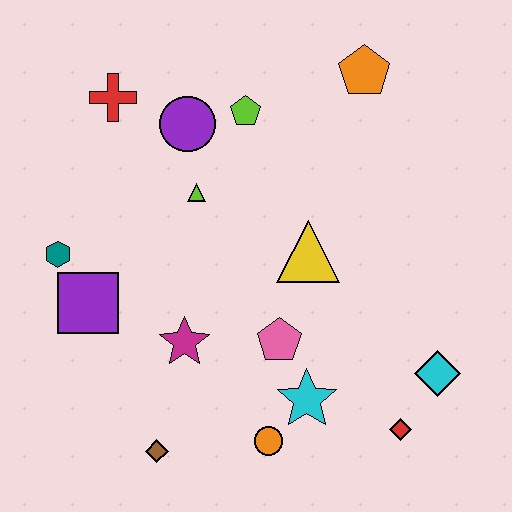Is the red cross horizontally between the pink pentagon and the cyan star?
No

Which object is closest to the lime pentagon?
The purple circle is closest to the lime pentagon.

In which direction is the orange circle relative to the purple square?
The orange circle is to the right of the purple square.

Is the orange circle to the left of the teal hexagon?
No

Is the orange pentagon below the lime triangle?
No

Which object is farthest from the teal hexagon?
The cyan diamond is farthest from the teal hexagon.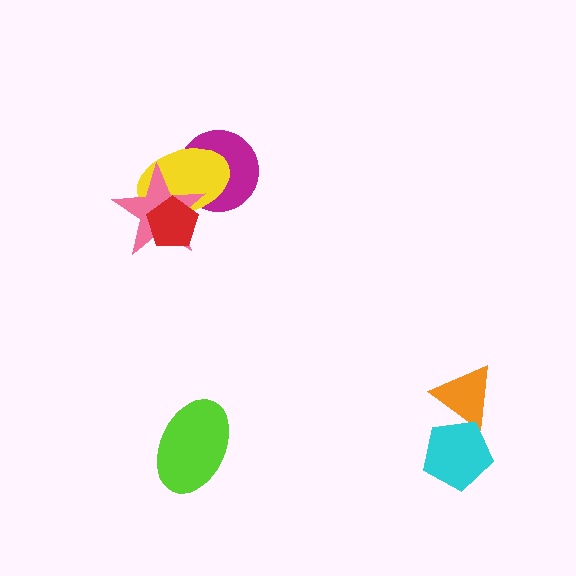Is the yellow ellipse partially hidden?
Yes, it is partially covered by another shape.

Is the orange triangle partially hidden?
Yes, it is partially covered by another shape.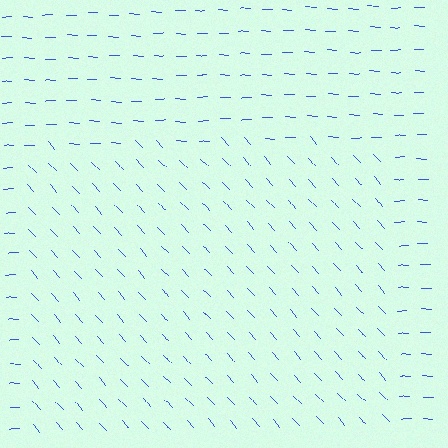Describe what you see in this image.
The image is filled with small blue line segments. A rectangle region in the image has lines oriented differently from the surrounding lines, creating a visible texture boundary.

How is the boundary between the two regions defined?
The boundary is defined purely by a change in line orientation (approximately 45 degrees difference). All lines are the same color and thickness.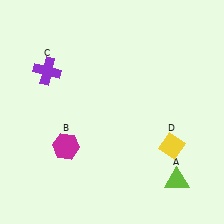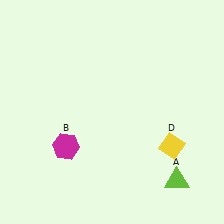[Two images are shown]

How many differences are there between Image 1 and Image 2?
There is 1 difference between the two images.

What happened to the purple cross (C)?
The purple cross (C) was removed in Image 2. It was in the top-left area of Image 1.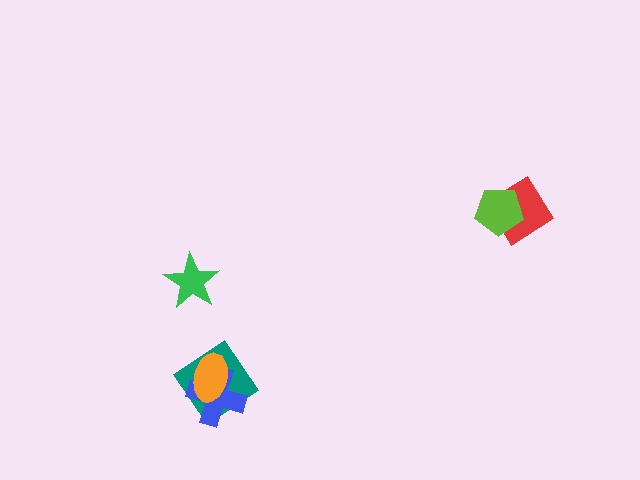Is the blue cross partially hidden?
Yes, it is partially covered by another shape.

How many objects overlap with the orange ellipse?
2 objects overlap with the orange ellipse.